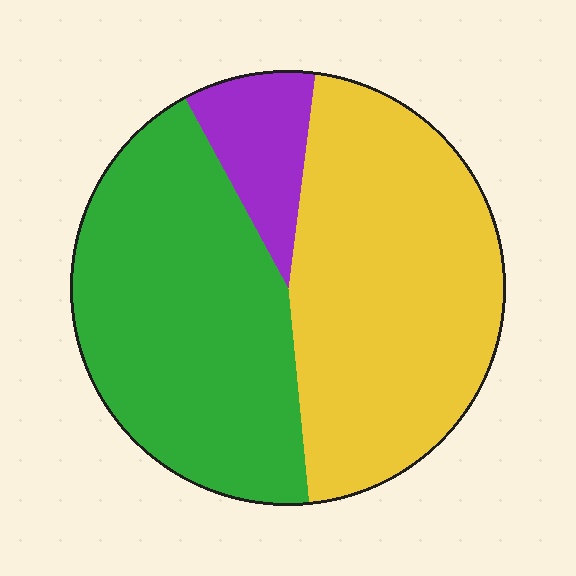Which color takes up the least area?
Purple, at roughly 10%.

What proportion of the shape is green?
Green covers roughly 45% of the shape.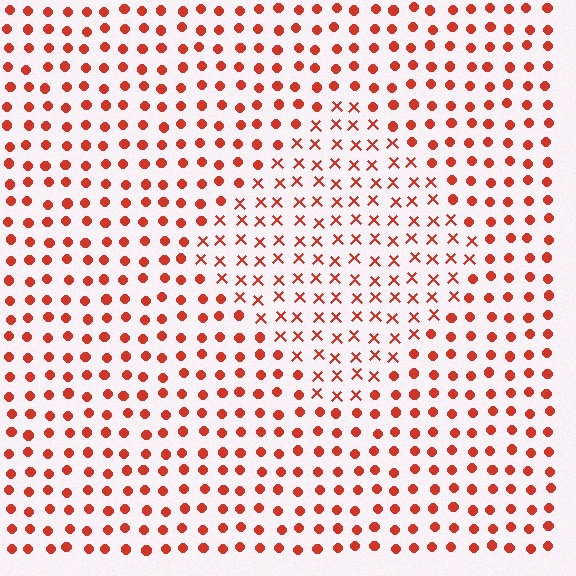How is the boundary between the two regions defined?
The boundary is defined by a change in element shape: X marks inside vs. circles outside. All elements share the same color and spacing.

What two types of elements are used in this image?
The image uses X marks inside the diamond region and circles outside it.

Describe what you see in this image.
The image is filled with small red elements arranged in a uniform grid. A diamond-shaped region contains X marks, while the surrounding area contains circles. The boundary is defined purely by the change in element shape.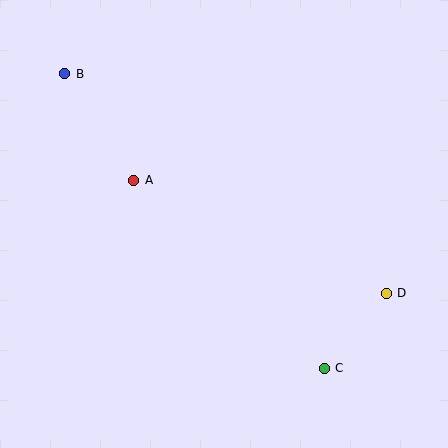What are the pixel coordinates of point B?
Point B is at (65, 74).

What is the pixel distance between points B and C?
The distance between B and C is 392 pixels.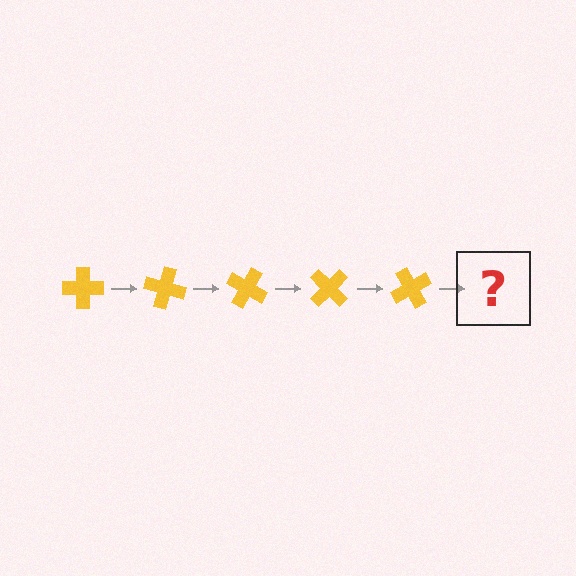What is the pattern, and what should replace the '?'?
The pattern is that the cross rotates 15 degrees each step. The '?' should be a yellow cross rotated 75 degrees.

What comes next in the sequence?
The next element should be a yellow cross rotated 75 degrees.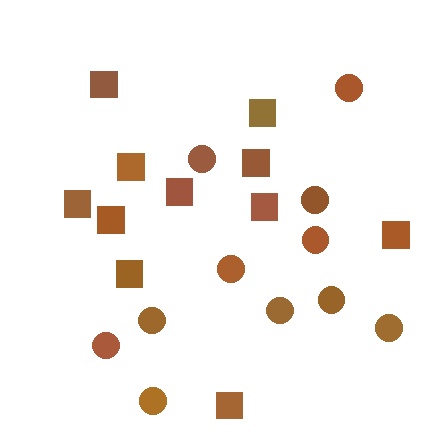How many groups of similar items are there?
There are 2 groups: one group of squares (11) and one group of circles (11).